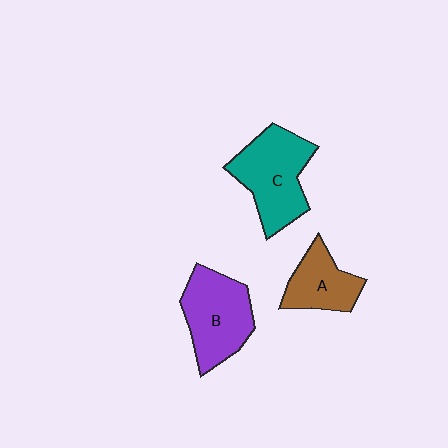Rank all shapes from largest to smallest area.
From largest to smallest: C (teal), B (purple), A (brown).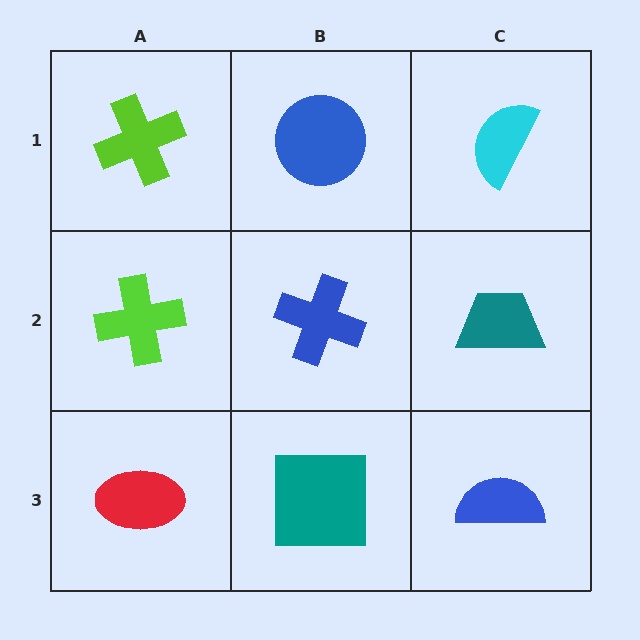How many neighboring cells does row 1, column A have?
2.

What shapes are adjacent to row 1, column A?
A lime cross (row 2, column A), a blue circle (row 1, column B).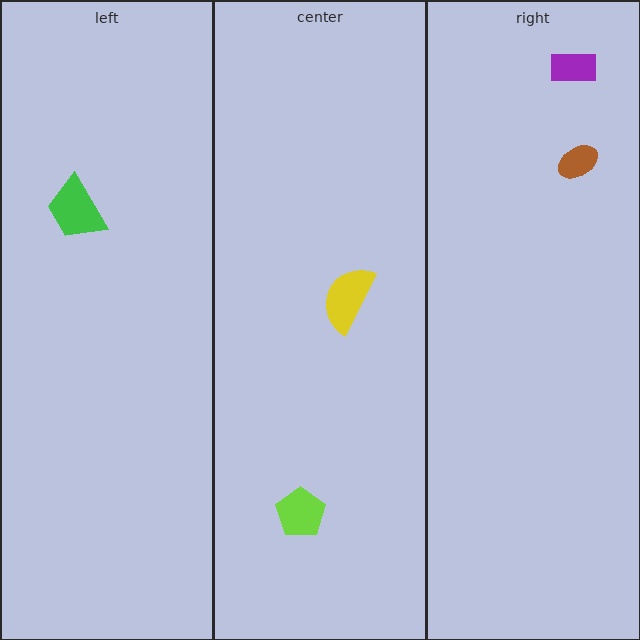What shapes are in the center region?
The yellow semicircle, the lime pentagon.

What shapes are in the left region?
The green trapezoid.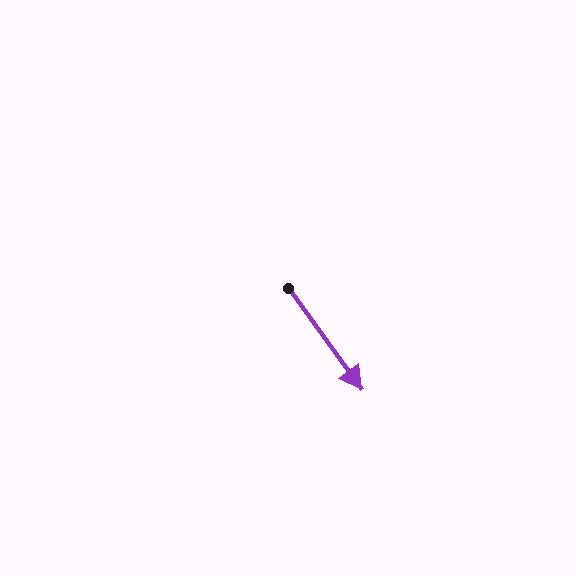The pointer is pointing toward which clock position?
Roughly 5 o'clock.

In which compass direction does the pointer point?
Southeast.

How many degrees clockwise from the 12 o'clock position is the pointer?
Approximately 144 degrees.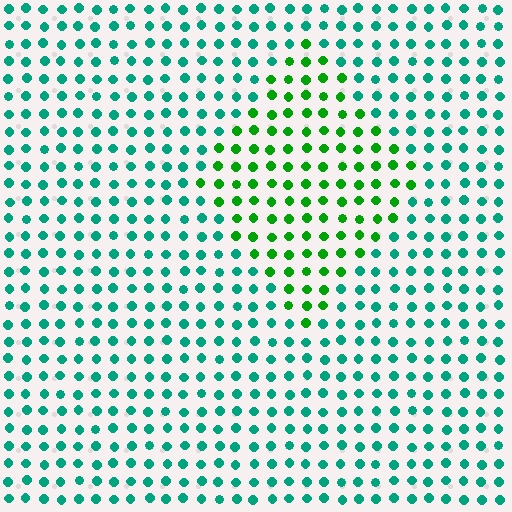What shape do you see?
I see a diamond.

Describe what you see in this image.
The image is filled with small teal elements in a uniform arrangement. A diamond-shaped region is visible where the elements are tinted to a slightly different hue, forming a subtle color boundary.